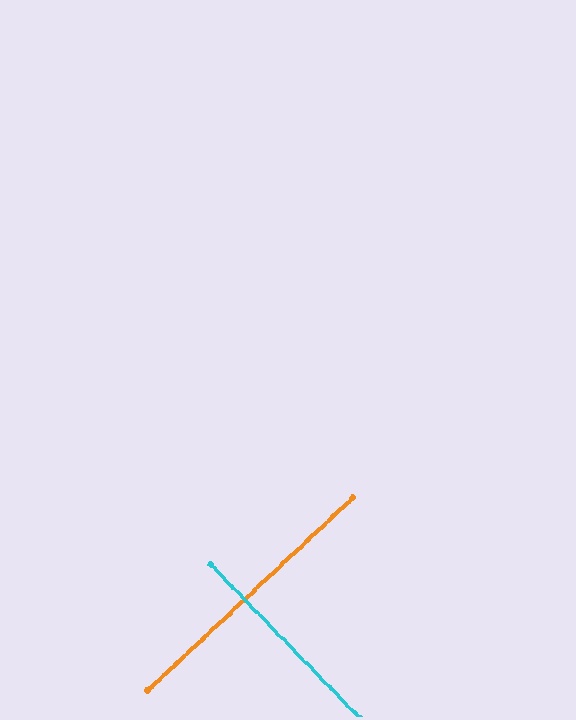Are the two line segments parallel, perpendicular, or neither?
Perpendicular — they meet at approximately 89°.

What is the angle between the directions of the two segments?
Approximately 89 degrees.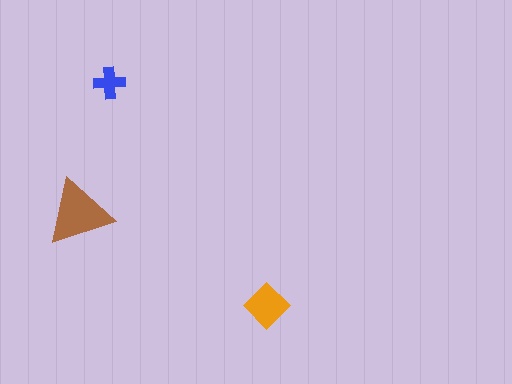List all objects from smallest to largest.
The blue cross, the orange diamond, the brown triangle.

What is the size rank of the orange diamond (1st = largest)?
2nd.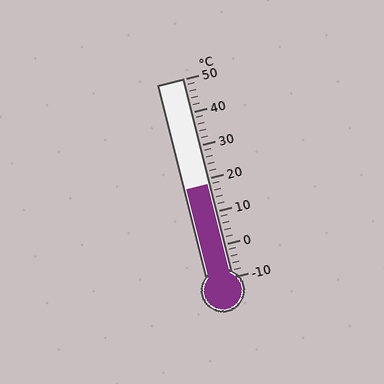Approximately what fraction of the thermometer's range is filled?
The thermometer is filled to approximately 45% of its range.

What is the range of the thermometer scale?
The thermometer scale ranges from -10°C to 50°C.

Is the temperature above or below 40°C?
The temperature is below 40°C.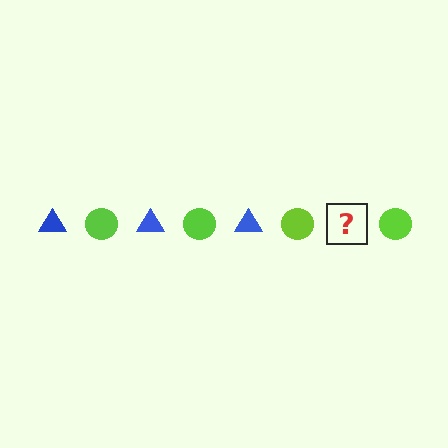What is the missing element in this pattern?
The missing element is a blue triangle.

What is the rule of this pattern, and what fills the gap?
The rule is that the pattern alternates between blue triangle and lime circle. The gap should be filled with a blue triangle.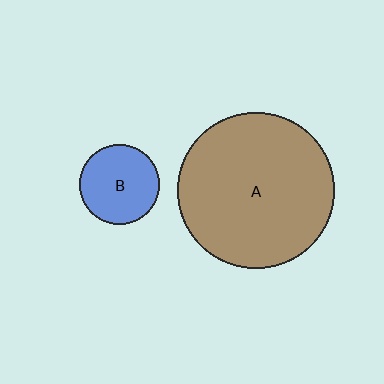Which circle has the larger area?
Circle A (brown).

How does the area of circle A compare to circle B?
Approximately 3.8 times.